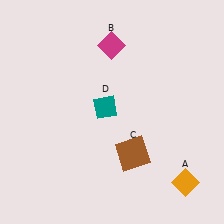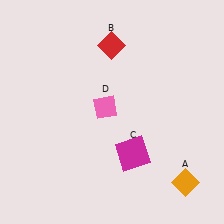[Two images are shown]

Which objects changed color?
B changed from magenta to red. C changed from brown to magenta. D changed from teal to pink.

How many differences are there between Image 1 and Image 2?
There are 3 differences between the two images.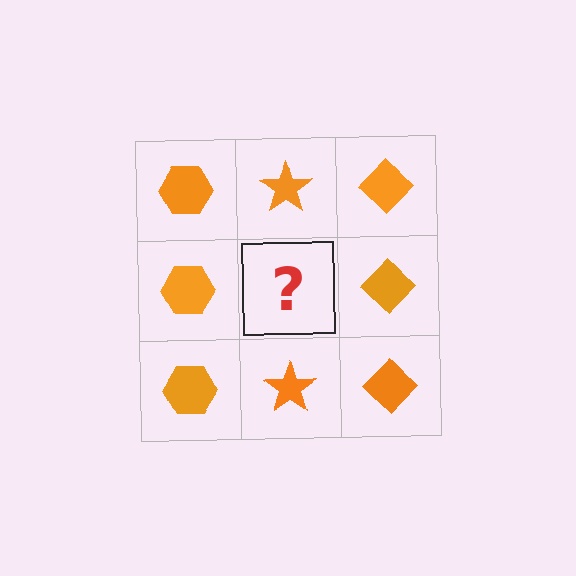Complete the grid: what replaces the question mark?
The question mark should be replaced with an orange star.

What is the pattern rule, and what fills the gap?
The rule is that each column has a consistent shape. The gap should be filled with an orange star.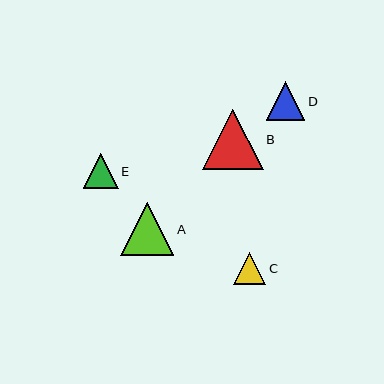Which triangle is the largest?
Triangle B is the largest with a size of approximately 60 pixels.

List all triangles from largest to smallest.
From largest to smallest: B, A, D, E, C.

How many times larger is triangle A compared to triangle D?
Triangle A is approximately 1.4 times the size of triangle D.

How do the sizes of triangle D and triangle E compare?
Triangle D and triangle E are approximately the same size.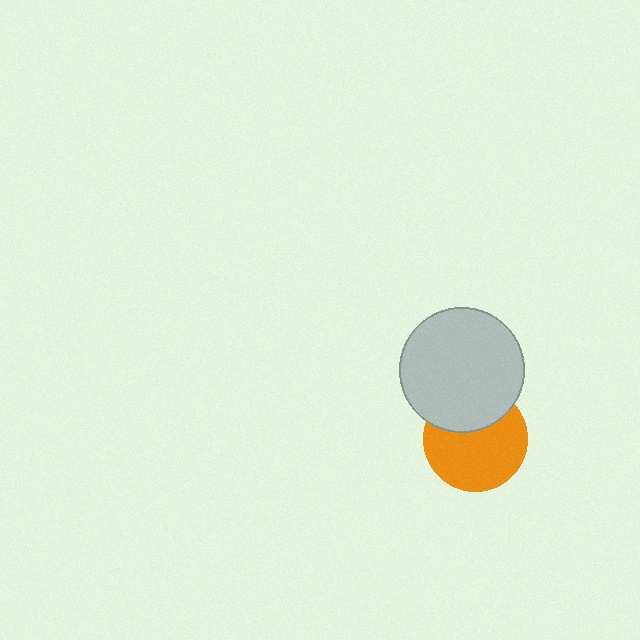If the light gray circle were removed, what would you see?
You would see the complete orange circle.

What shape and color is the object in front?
The object in front is a light gray circle.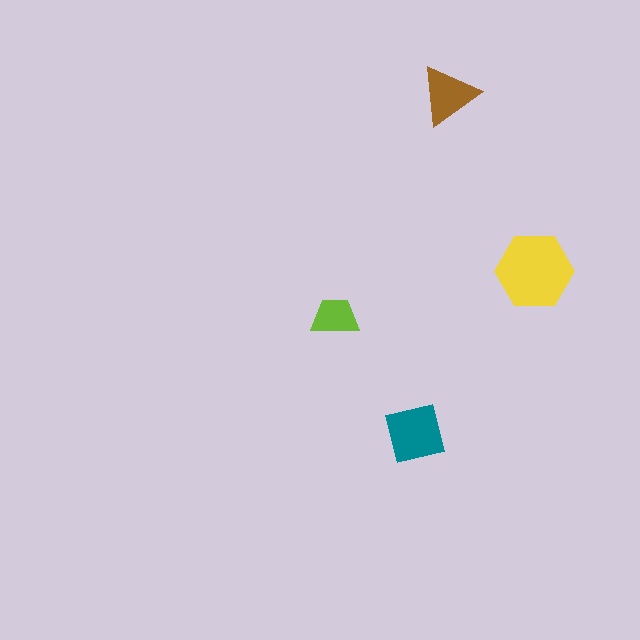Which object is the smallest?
The lime trapezoid.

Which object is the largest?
The yellow hexagon.